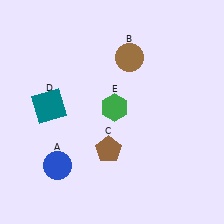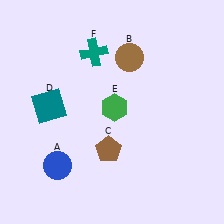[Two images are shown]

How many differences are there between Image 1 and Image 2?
There is 1 difference between the two images.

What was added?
A teal cross (F) was added in Image 2.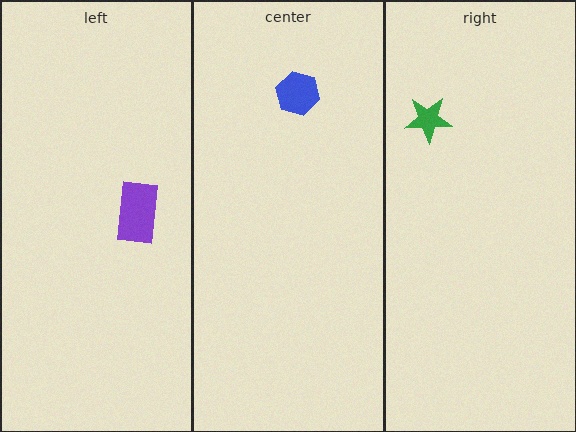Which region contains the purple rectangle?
The left region.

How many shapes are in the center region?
1.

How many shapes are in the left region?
1.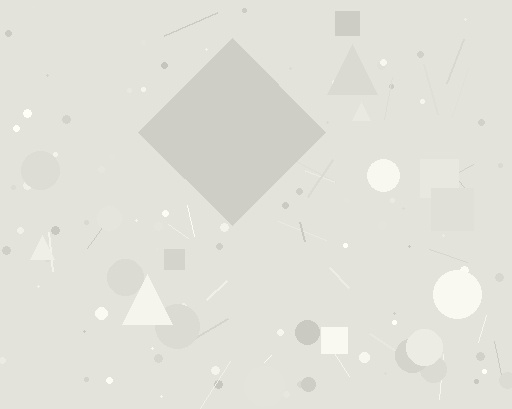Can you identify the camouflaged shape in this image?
The camouflaged shape is a diamond.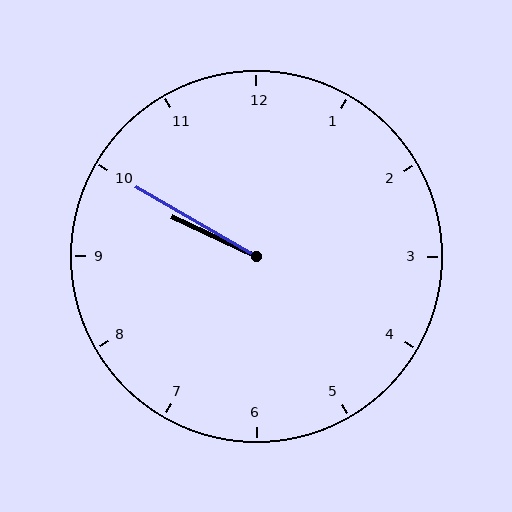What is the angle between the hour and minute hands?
Approximately 5 degrees.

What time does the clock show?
9:50.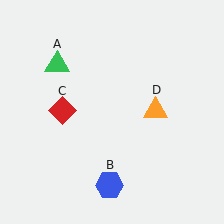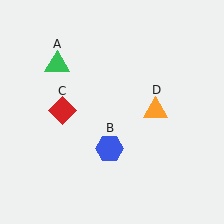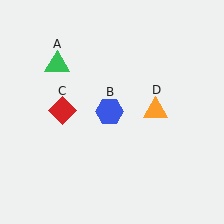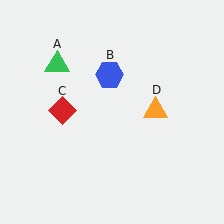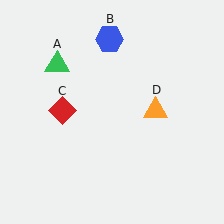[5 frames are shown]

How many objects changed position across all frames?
1 object changed position: blue hexagon (object B).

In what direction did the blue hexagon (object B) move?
The blue hexagon (object B) moved up.